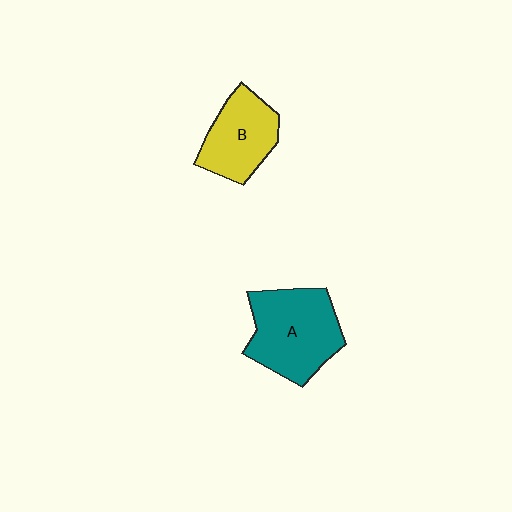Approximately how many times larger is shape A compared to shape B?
Approximately 1.4 times.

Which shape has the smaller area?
Shape B (yellow).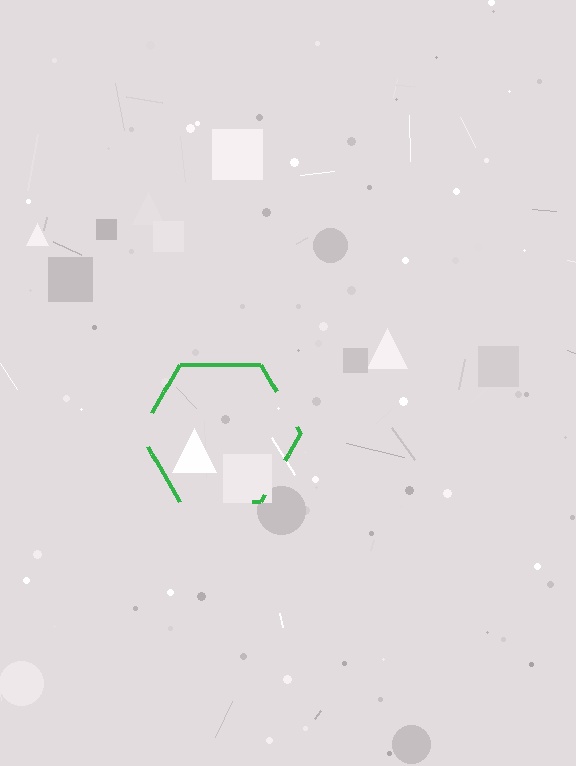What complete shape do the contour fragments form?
The contour fragments form a hexagon.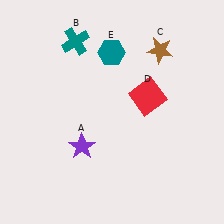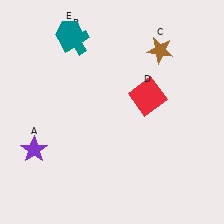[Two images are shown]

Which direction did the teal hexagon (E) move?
The teal hexagon (E) moved left.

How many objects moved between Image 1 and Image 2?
2 objects moved between the two images.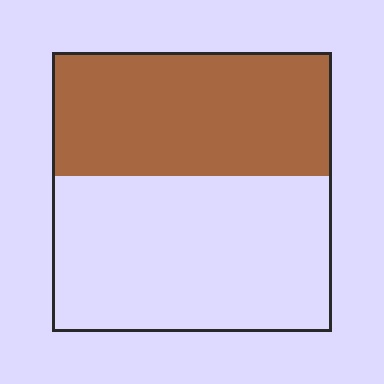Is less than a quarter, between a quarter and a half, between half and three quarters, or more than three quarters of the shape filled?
Between a quarter and a half.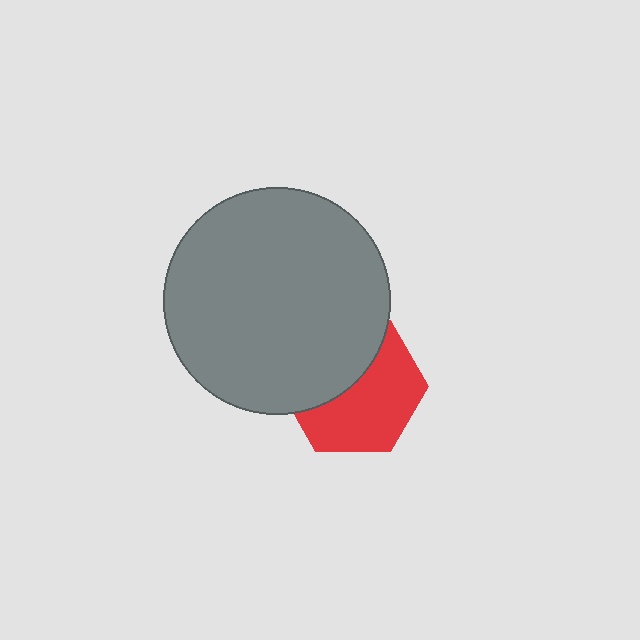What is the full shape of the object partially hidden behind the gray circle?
The partially hidden object is a red hexagon.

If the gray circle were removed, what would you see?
You would see the complete red hexagon.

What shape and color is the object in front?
The object in front is a gray circle.